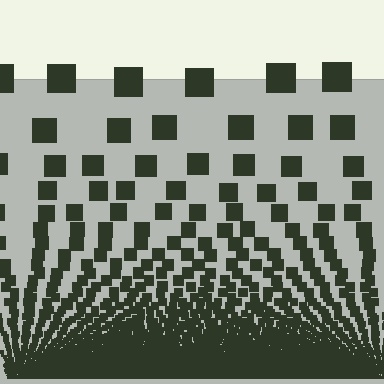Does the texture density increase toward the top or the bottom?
Density increases toward the bottom.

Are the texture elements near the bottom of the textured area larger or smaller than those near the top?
Smaller. The gradient is inverted — elements near the bottom are smaller and denser.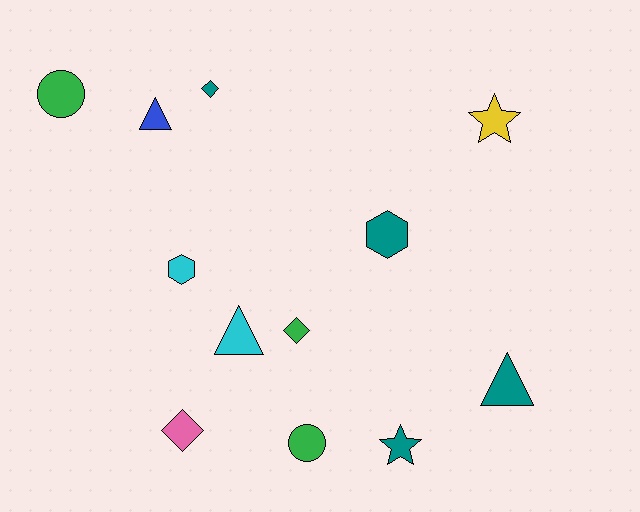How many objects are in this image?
There are 12 objects.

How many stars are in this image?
There are 2 stars.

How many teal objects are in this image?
There are 4 teal objects.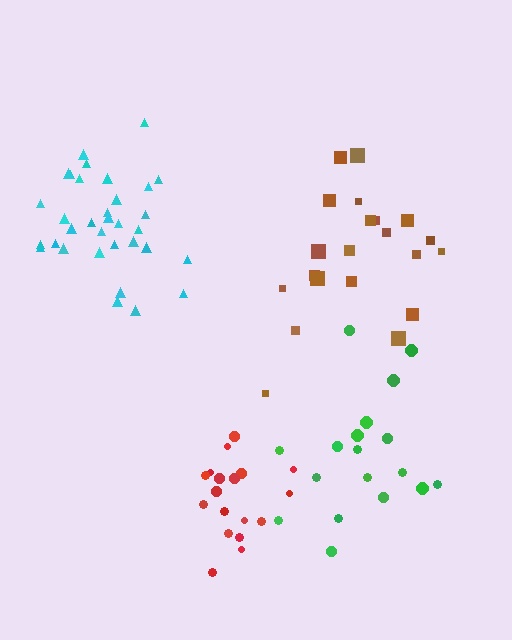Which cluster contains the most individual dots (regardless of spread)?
Cyan (33).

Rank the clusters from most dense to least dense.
cyan, red, brown, green.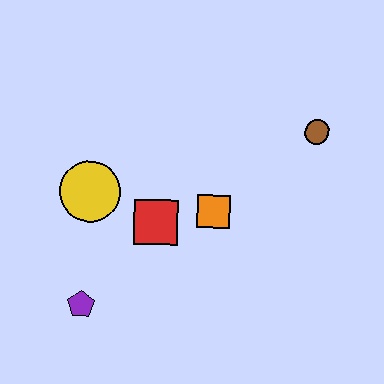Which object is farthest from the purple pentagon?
The brown circle is farthest from the purple pentagon.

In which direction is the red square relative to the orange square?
The red square is to the left of the orange square.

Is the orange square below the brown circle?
Yes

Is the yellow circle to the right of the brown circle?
No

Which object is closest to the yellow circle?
The red square is closest to the yellow circle.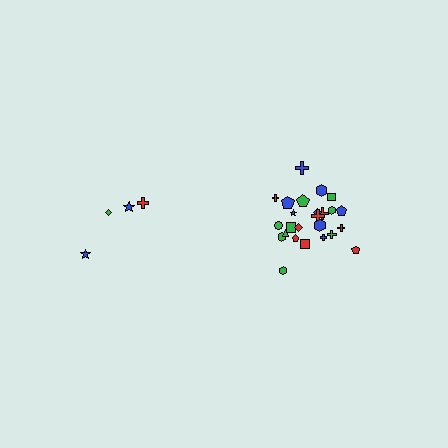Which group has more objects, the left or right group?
The right group.